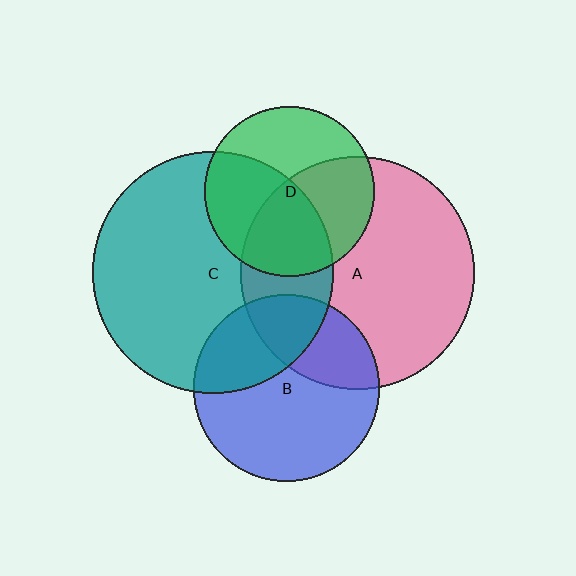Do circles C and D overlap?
Yes.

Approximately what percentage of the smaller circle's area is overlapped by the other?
Approximately 50%.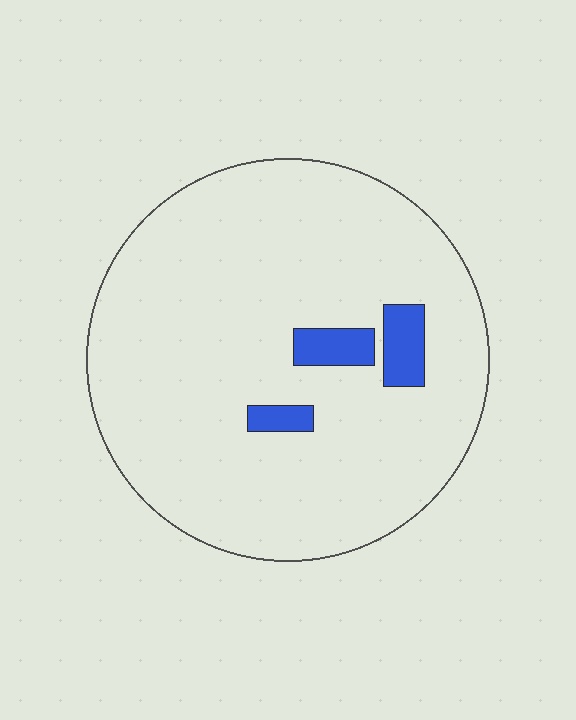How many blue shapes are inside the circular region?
3.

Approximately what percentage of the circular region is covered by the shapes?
Approximately 5%.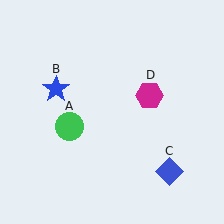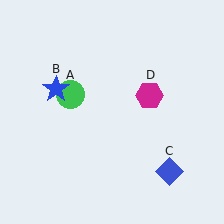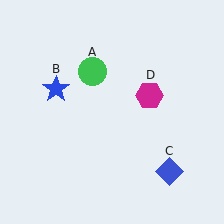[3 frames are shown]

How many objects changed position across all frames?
1 object changed position: green circle (object A).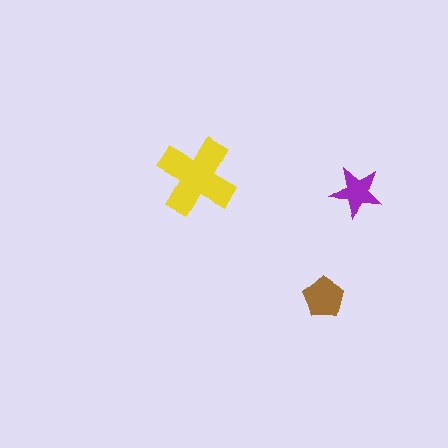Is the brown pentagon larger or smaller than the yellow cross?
Smaller.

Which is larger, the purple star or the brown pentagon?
The brown pentagon.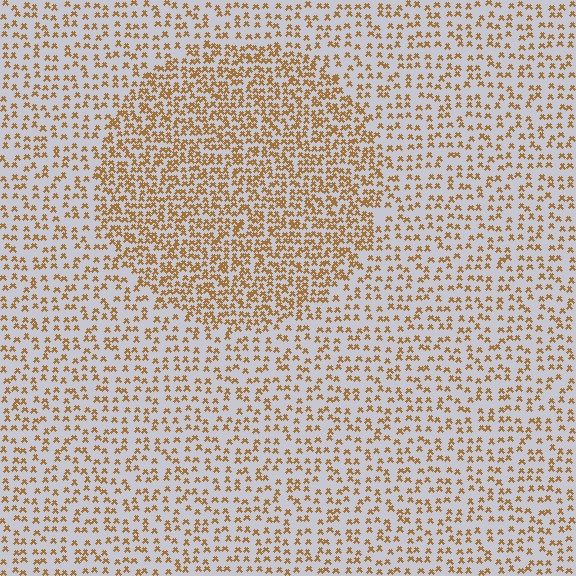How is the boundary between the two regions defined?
The boundary is defined by a change in element density (approximately 2.0x ratio). All elements are the same color, size, and shape.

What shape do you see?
I see a circle.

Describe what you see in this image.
The image contains small brown elements arranged at two different densities. A circle-shaped region is visible where the elements are more densely packed than the surrounding area.